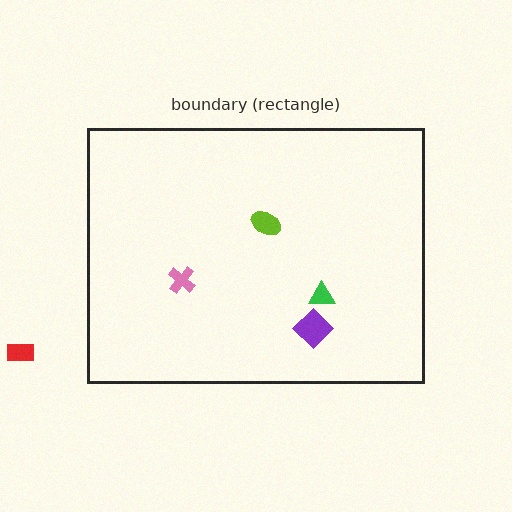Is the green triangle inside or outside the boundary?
Inside.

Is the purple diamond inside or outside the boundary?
Inside.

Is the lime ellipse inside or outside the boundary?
Inside.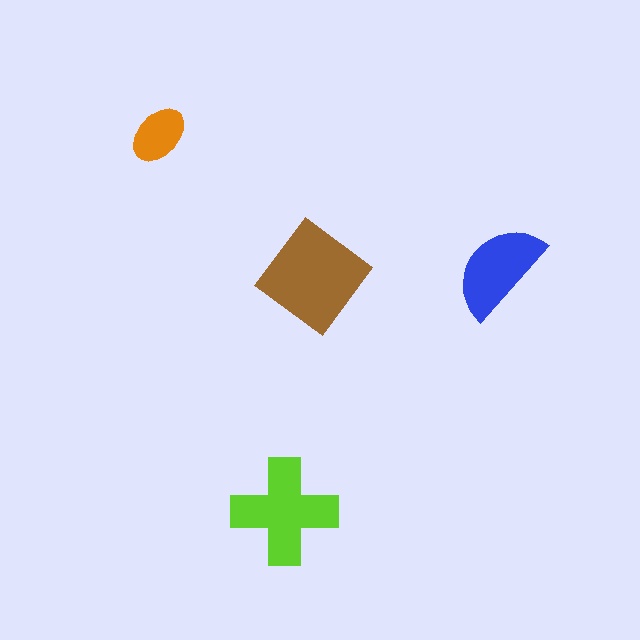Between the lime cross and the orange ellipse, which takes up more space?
The lime cross.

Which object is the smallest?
The orange ellipse.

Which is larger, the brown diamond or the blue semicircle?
The brown diamond.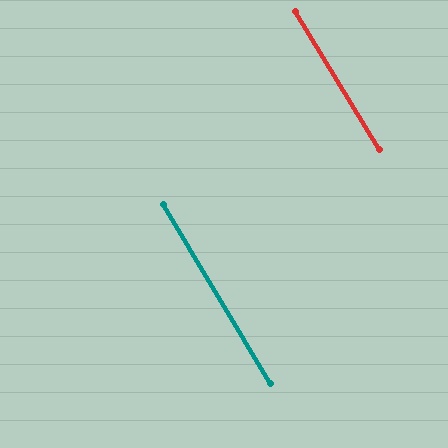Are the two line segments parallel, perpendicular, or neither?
Parallel — their directions differ by only 0.2°.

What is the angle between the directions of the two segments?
Approximately 0 degrees.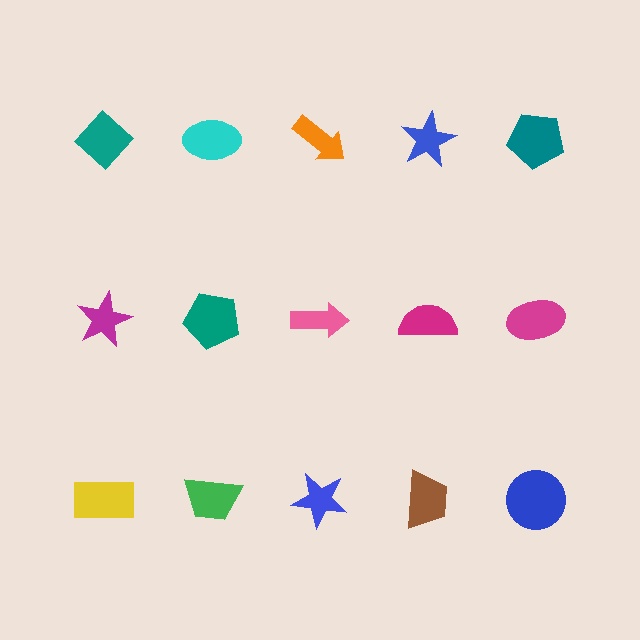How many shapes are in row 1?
5 shapes.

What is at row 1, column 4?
A blue star.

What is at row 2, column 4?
A magenta semicircle.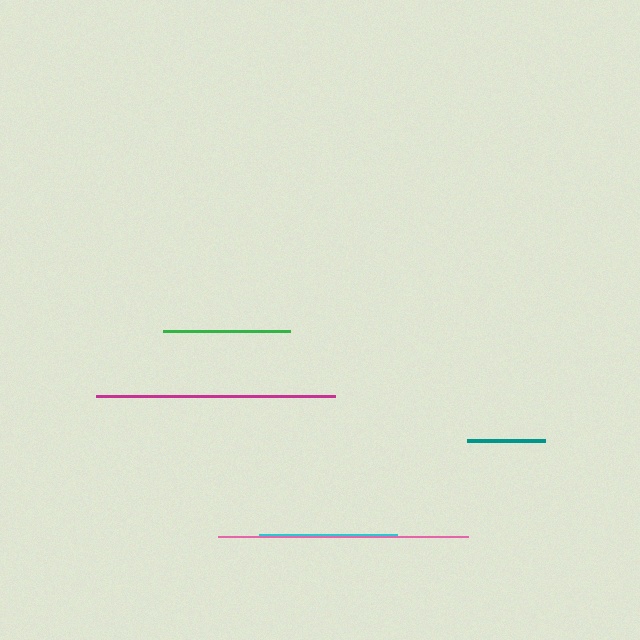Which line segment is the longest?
The pink line is the longest at approximately 251 pixels.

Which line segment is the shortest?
The teal line is the shortest at approximately 78 pixels.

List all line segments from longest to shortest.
From longest to shortest: pink, magenta, cyan, green, teal.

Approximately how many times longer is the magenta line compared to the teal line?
The magenta line is approximately 3.1 times the length of the teal line.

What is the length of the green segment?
The green segment is approximately 127 pixels long.